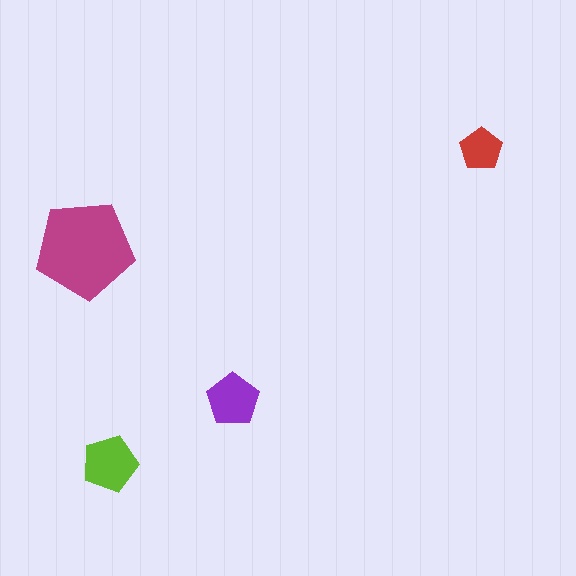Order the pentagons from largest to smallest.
the magenta one, the lime one, the purple one, the red one.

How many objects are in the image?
There are 4 objects in the image.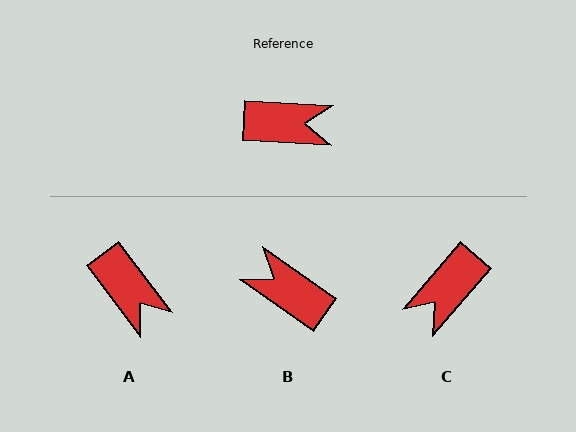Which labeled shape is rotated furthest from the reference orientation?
B, about 148 degrees away.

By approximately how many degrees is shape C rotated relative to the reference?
Approximately 128 degrees clockwise.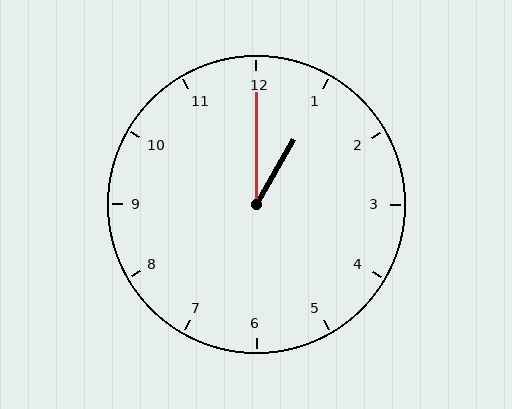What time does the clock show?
1:00.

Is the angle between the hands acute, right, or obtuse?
It is acute.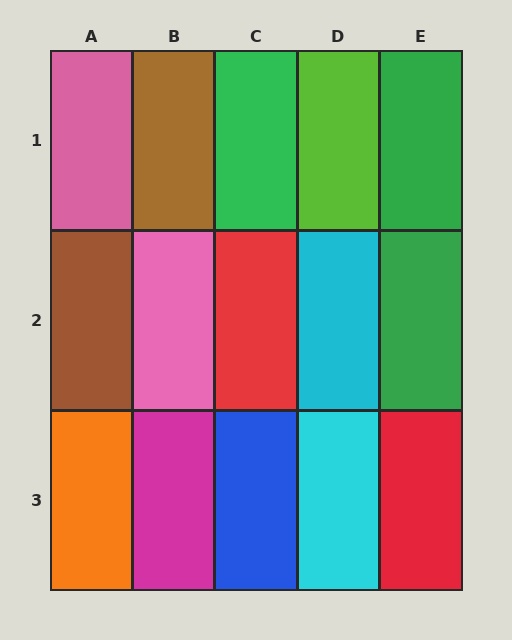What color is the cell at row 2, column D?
Cyan.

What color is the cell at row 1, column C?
Green.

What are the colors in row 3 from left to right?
Orange, magenta, blue, cyan, red.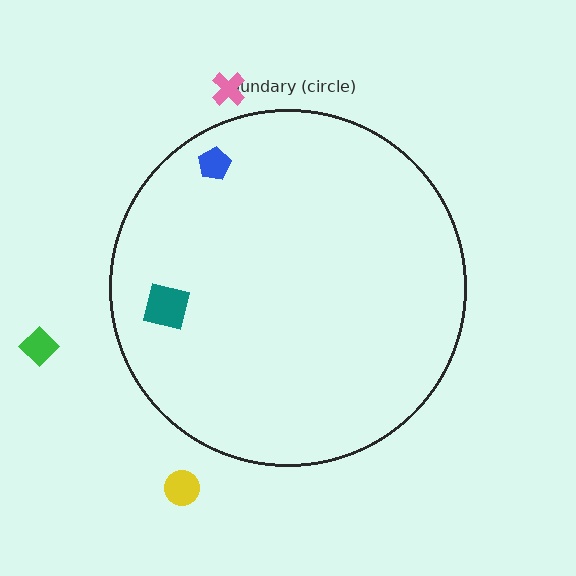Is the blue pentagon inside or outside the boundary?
Inside.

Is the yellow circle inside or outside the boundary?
Outside.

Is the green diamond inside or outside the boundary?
Outside.